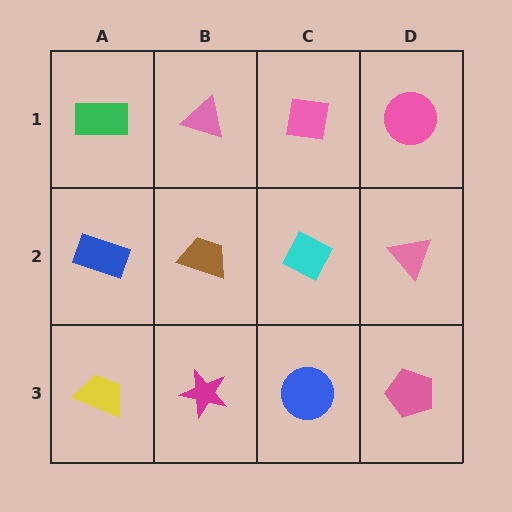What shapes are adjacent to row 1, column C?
A cyan diamond (row 2, column C), a pink triangle (row 1, column B), a pink circle (row 1, column D).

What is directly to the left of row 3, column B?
A yellow trapezoid.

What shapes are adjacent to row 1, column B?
A brown trapezoid (row 2, column B), a green rectangle (row 1, column A), a pink square (row 1, column C).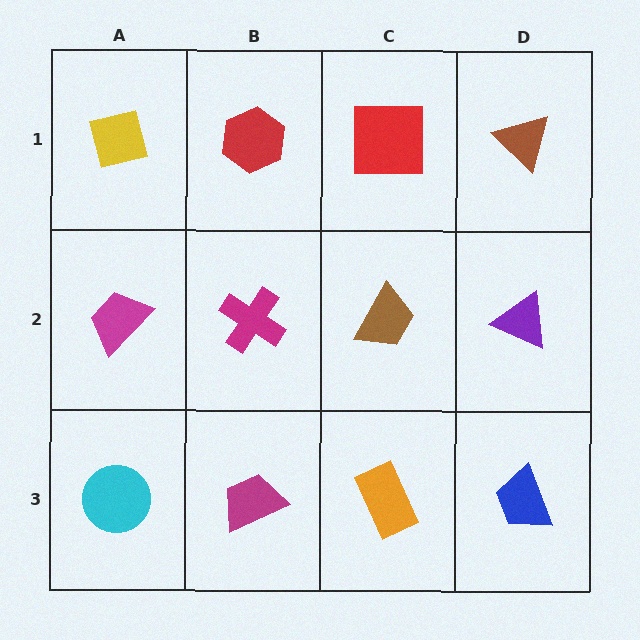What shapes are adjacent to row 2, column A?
A yellow square (row 1, column A), a cyan circle (row 3, column A), a magenta cross (row 2, column B).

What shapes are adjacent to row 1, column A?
A magenta trapezoid (row 2, column A), a red hexagon (row 1, column B).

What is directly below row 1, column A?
A magenta trapezoid.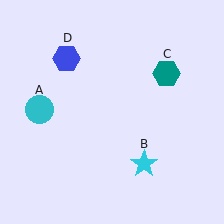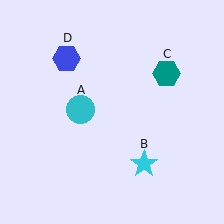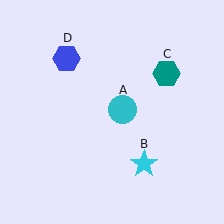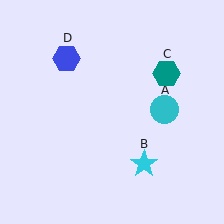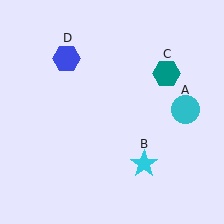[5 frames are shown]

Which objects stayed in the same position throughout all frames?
Cyan star (object B) and teal hexagon (object C) and blue hexagon (object D) remained stationary.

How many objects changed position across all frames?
1 object changed position: cyan circle (object A).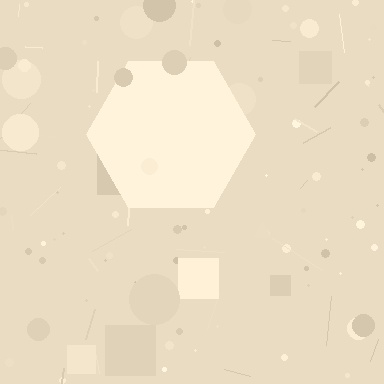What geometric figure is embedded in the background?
A hexagon is embedded in the background.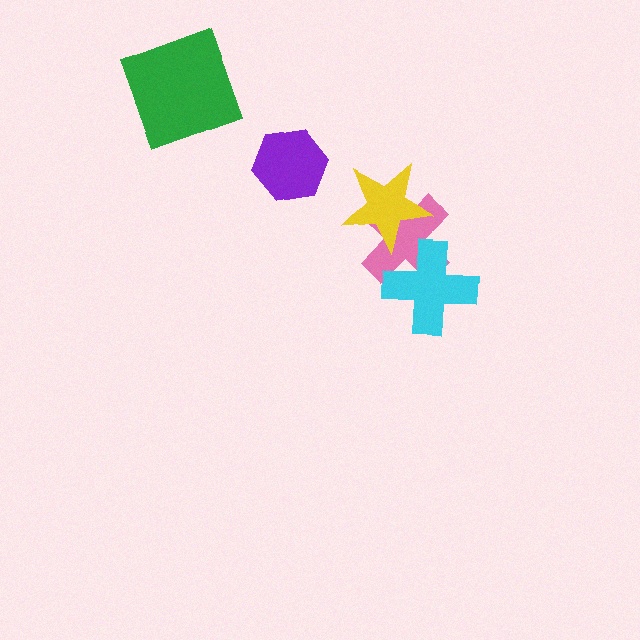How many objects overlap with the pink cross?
2 objects overlap with the pink cross.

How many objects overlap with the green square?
0 objects overlap with the green square.